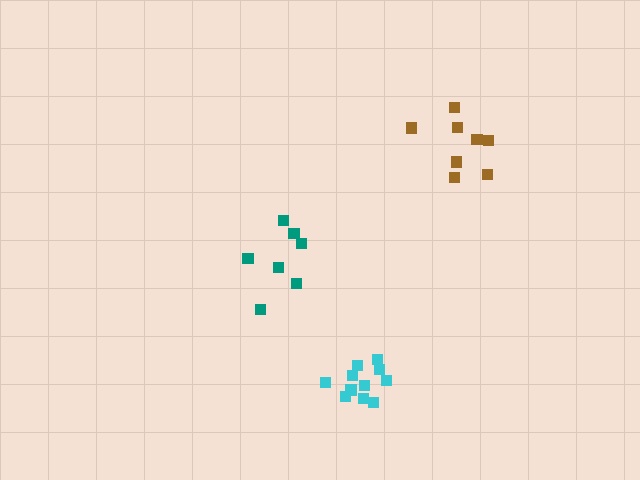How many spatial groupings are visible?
There are 3 spatial groupings.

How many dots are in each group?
Group 1: 7 dots, Group 2: 8 dots, Group 3: 11 dots (26 total).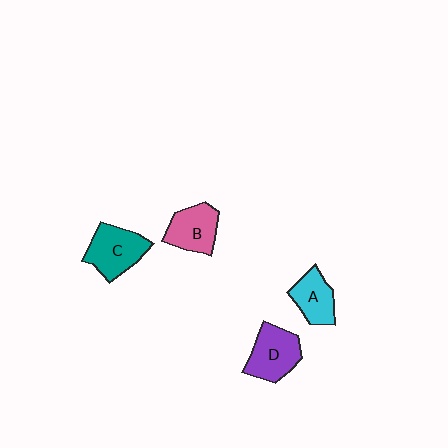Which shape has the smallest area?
Shape A (cyan).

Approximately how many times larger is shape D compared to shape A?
Approximately 1.3 times.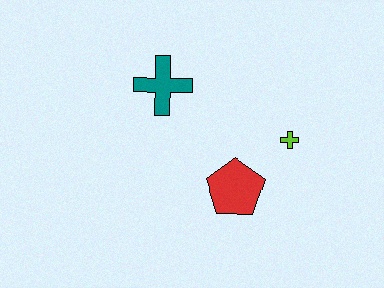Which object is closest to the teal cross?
The red pentagon is closest to the teal cross.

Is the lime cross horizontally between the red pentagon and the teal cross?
No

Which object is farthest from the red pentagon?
The teal cross is farthest from the red pentagon.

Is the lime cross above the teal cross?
No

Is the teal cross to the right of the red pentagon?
No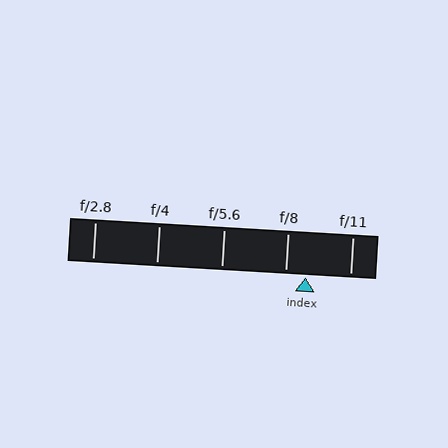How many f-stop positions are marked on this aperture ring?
There are 5 f-stop positions marked.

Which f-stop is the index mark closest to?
The index mark is closest to f/8.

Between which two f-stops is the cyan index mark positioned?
The index mark is between f/8 and f/11.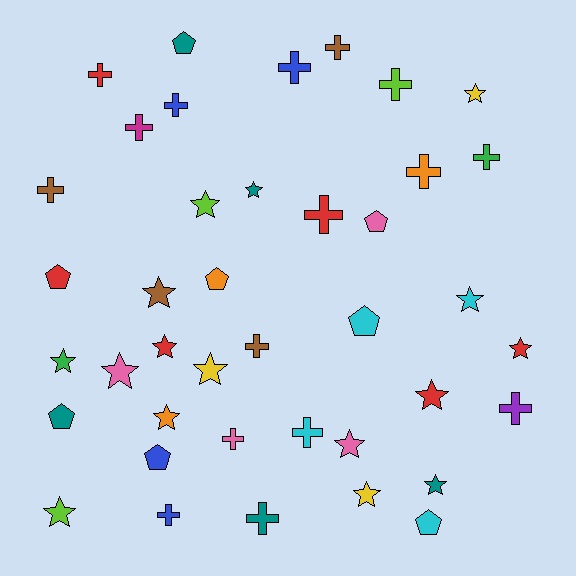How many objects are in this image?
There are 40 objects.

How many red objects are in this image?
There are 6 red objects.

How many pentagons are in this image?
There are 8 pentagons.